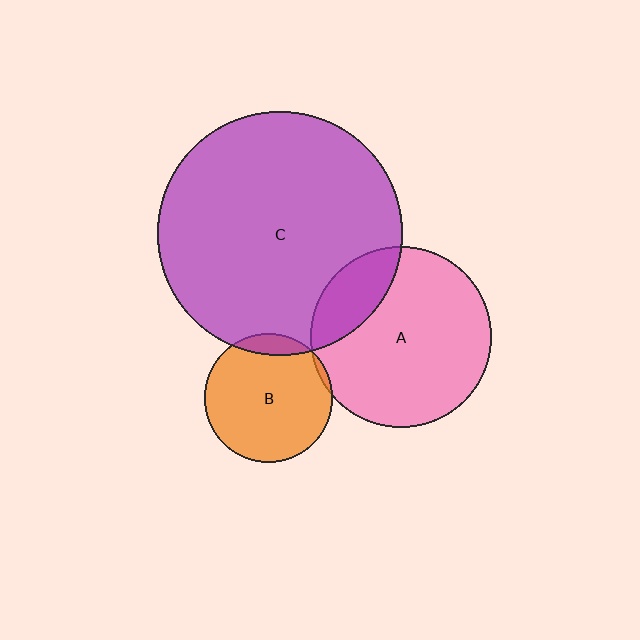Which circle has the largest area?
Circle C (purple).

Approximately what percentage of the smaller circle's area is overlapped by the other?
Approximately 5%.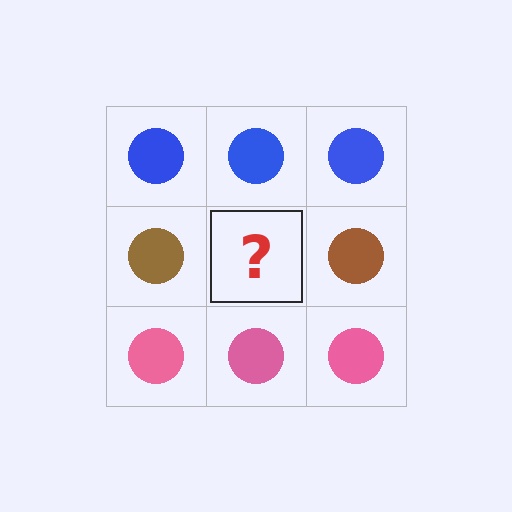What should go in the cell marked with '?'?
The missing cell should contain a brown circle.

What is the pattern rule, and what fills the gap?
The rule is that each row has a consistent color. The gap should be filled with a brown circle.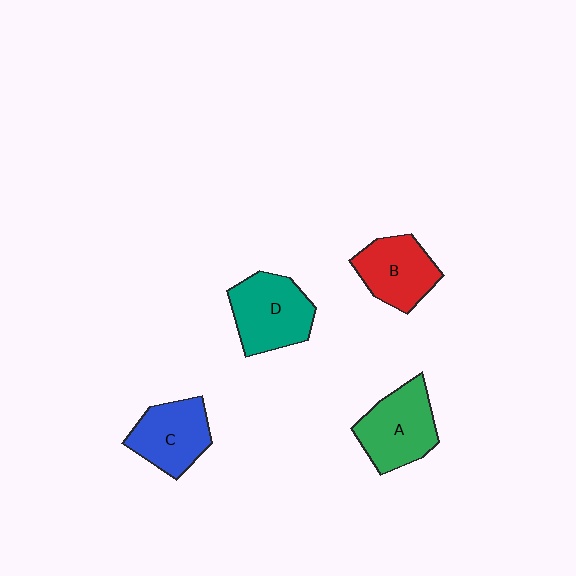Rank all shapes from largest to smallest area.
From largest to smallest: D (teal), A (green), C (blue), B (red).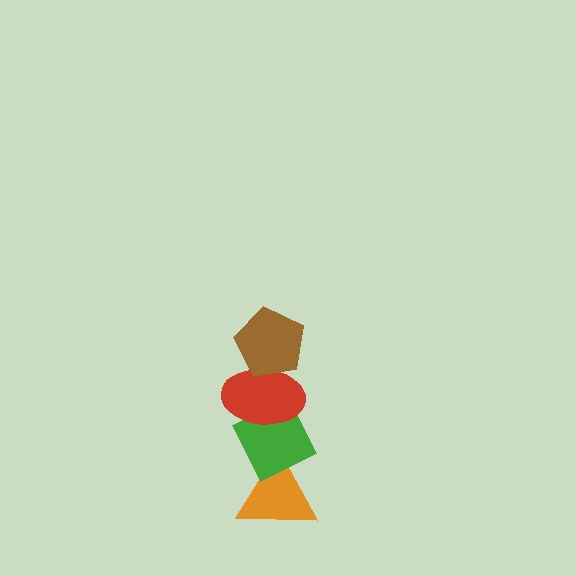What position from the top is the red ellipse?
The red ellipse is 2nd from the top.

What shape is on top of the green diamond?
The red ellipse is on top of the green diamond.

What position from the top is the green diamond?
The green diamond is 3rd from the top.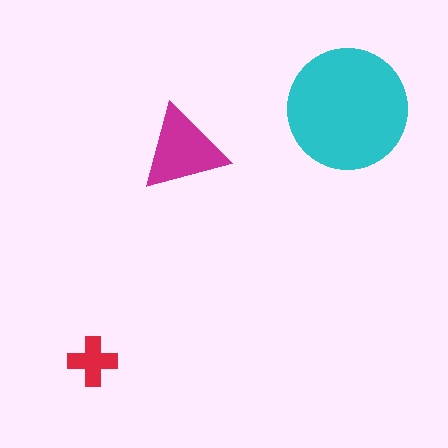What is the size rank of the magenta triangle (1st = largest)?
2nd.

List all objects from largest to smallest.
The cyan circle, the magenta triangle, the red cross.